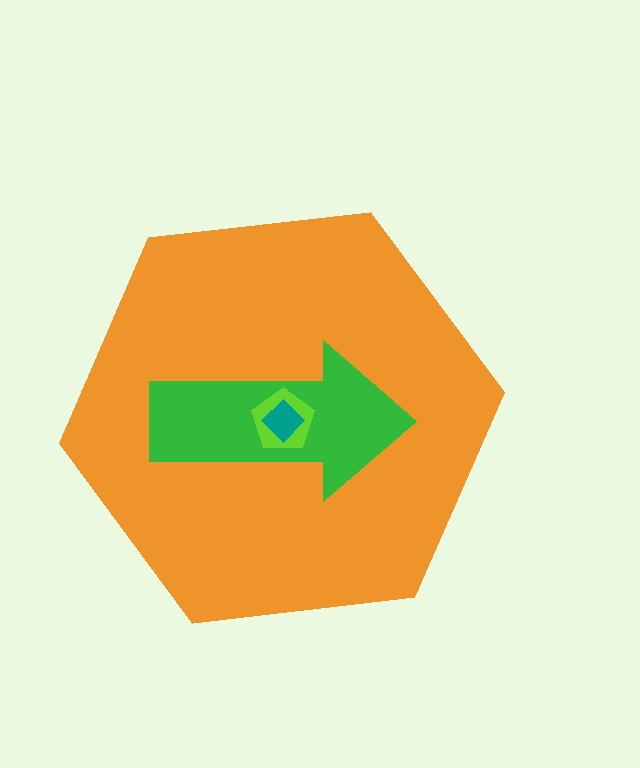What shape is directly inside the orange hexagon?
The green arrow.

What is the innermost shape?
The teal diamond.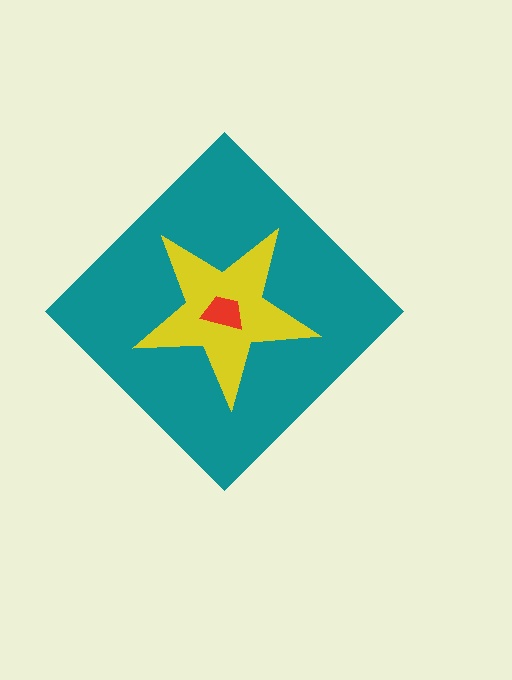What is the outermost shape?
The teal diamond.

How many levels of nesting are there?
3.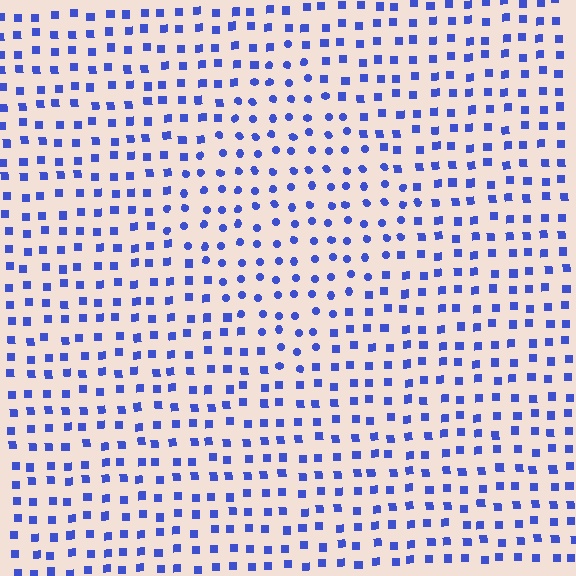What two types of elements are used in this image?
The image uses circles inside the diamond region and squares outside it.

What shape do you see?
I see a diamond.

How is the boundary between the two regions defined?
The boundary is defined by a change in element shape: circles inside vs. squares outside. All elements share the same color and spacing.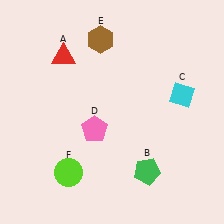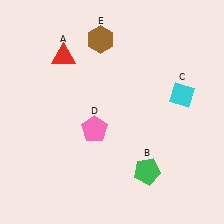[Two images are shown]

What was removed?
The lime circle (F) was removed in Image 2.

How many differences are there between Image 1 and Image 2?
There is 1 difference between the two images.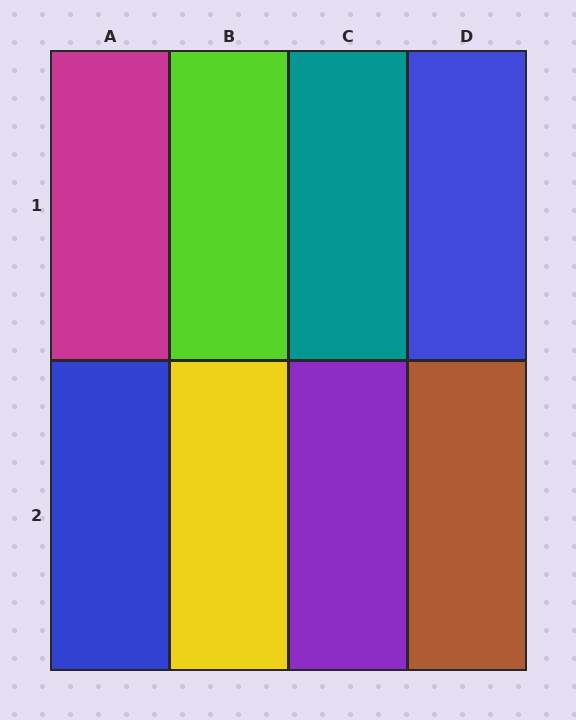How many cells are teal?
1 cell is teal.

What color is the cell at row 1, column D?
Blue.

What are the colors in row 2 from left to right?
Blue, yellow, purple, brown.